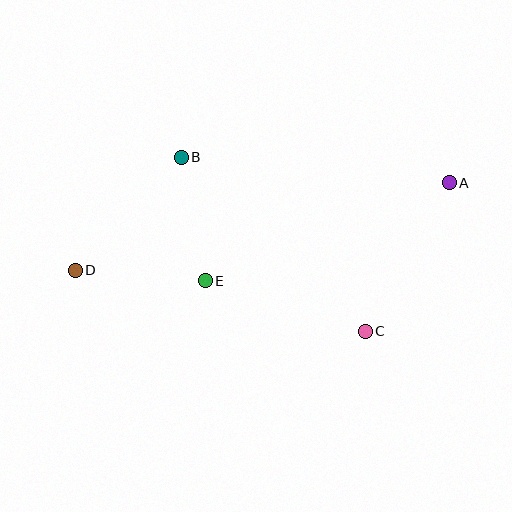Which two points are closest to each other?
Points B and E are closest to each other.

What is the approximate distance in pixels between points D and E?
The distance between D and E is approximately 131 pixels.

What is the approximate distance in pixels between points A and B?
The distance between A and B is approximately 269 pixels.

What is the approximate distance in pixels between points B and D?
The distance between B and D is approximately 155 pixels.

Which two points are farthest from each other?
Points A and D are farthest from each other.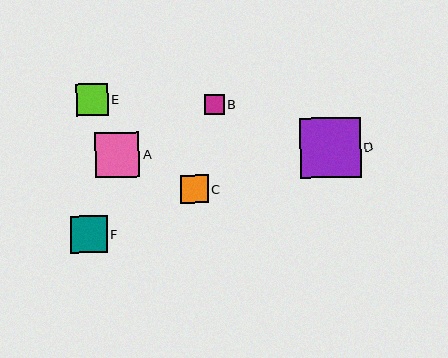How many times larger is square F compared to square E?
Square F is approximately 1.2 times the size of square E.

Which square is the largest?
Square D is the largest with a size of approximately 61 pixels.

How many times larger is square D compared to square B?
Square D is approximately 3.0 times the size of square B.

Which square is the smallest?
Square B is the smallest with a size of approximately 20 pixels.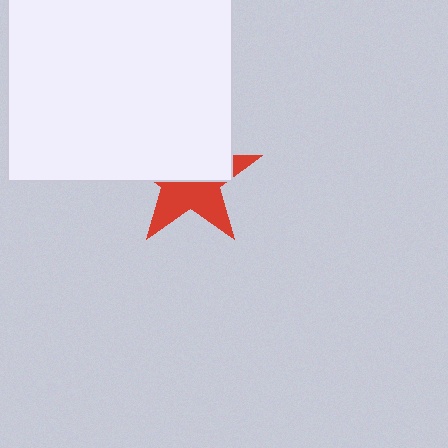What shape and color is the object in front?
The object in front is a white rectangle.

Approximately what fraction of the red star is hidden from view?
Roughly 52% of the red star is hidden behind the white rectangle.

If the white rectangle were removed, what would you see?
You would see the complete red star.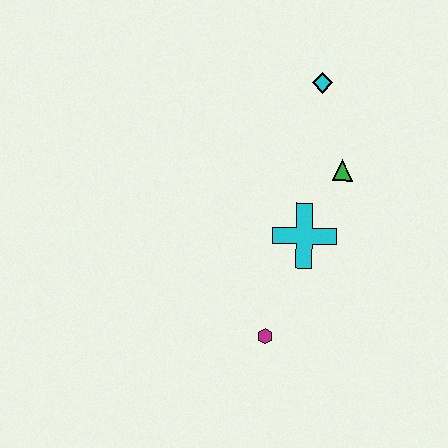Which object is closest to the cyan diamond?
The green triangle is closest to the cyan diamond.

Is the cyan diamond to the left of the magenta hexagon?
No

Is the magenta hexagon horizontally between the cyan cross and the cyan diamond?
No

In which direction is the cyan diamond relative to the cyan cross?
The cyan diamond is above the cyan cross.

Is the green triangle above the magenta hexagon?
Yes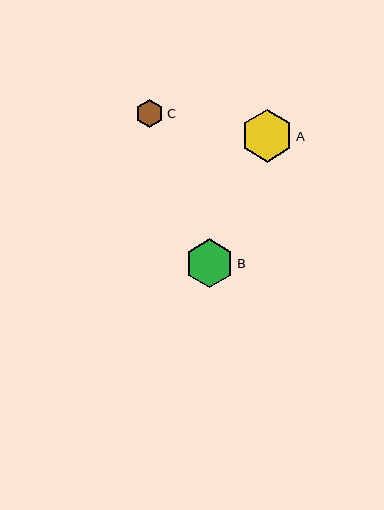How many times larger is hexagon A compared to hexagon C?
Hexagon A is approximately 1.9 times the size of hexagon C.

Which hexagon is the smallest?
Hexagon C is the smallest with a size of approximately 28 pixels.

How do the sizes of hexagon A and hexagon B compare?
Hexagon A and hexagon B are approximately the same size.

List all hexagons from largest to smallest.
From largest to smallest: A, B, C.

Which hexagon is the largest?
Hexagon A is the largest with a size of approximately 53 pixels.